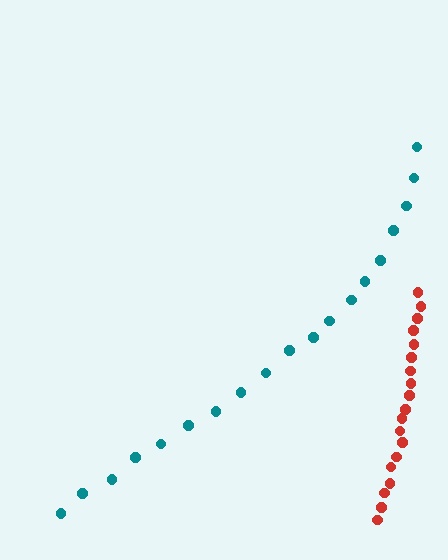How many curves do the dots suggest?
There are 2 distinct paths.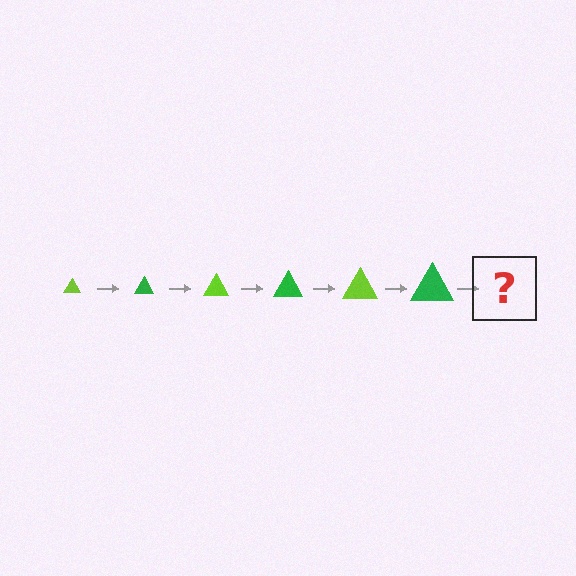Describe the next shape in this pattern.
It should be a lime triangle, larger than the previous one.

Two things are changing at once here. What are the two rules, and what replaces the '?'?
The two rules are that the triangle grows larger each step and the color cycles through lime and green. The '?' should be a lime triangle, larger than the previous one.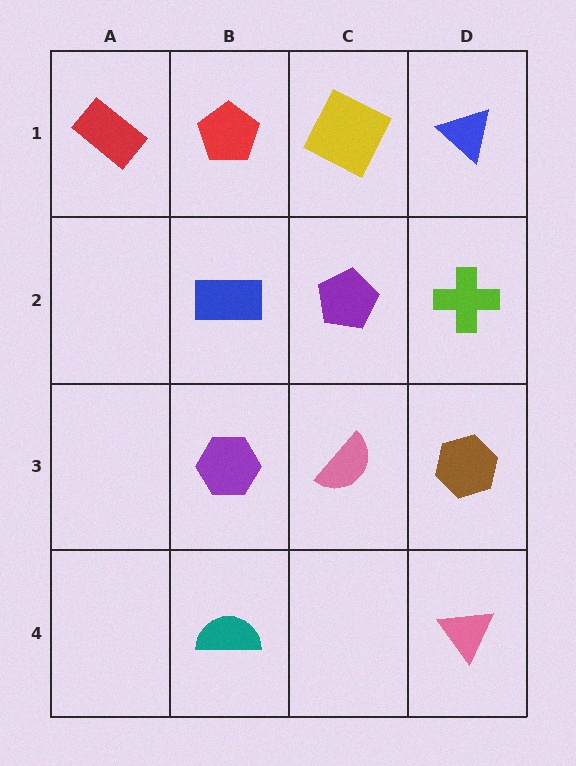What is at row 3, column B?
A purple hexagon.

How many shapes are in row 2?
3 shapes.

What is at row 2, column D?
A lime cross.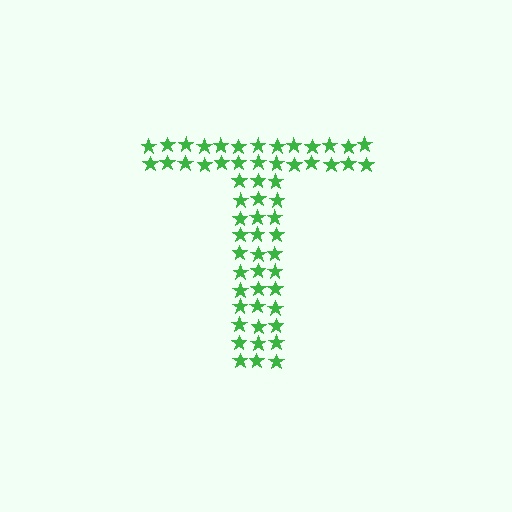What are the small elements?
The small elements are stars.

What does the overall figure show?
The overall figure shows the letter T.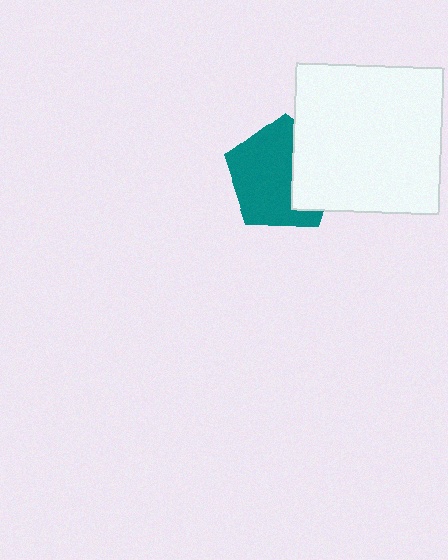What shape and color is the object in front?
The object in front is a white square.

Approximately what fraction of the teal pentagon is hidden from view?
Roughly 35% of the teal pentagon is hidden behind the white square.